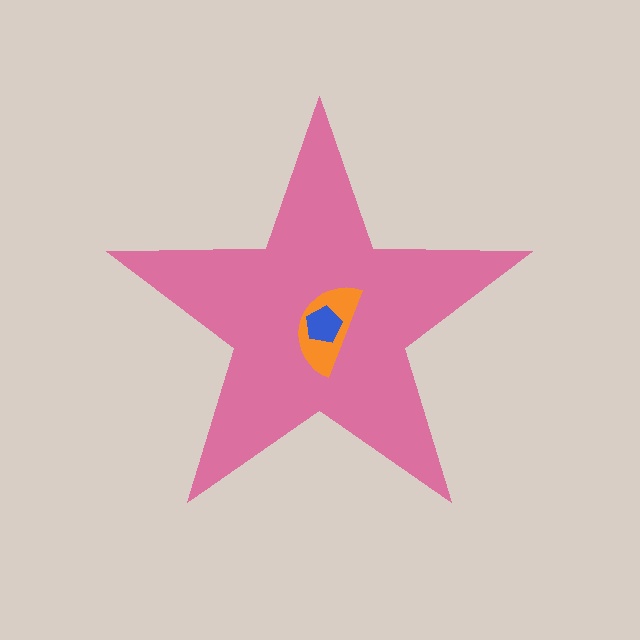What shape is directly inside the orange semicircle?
The blue pentagon.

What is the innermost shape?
The blue pentagon.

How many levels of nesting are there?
3.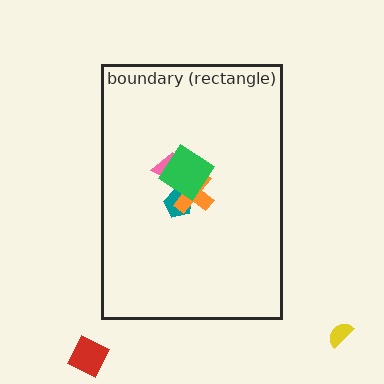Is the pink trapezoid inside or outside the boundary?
Inside.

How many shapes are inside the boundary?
4 inside, 2 outside.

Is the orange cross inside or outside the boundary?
Inside.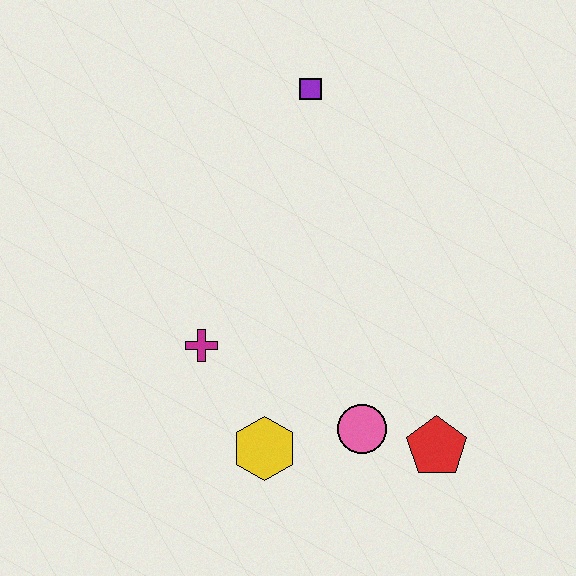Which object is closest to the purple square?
The magenta cross is closest to the purple square.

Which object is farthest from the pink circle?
The purple square is farthest from the pink circle.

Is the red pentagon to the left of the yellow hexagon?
No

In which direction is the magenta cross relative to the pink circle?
The magenta cross is to the left of the pink circle.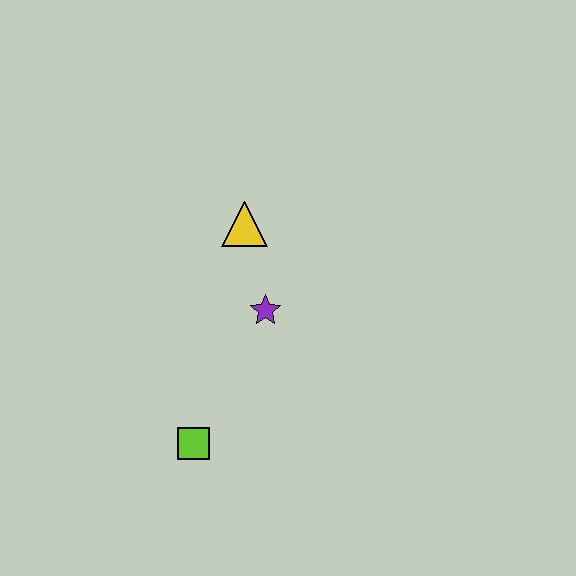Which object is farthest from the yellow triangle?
The lime square is farthest from the yellow triangle.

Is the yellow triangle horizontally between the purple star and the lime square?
Yes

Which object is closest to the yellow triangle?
The purple star is closest to the yellow triangle.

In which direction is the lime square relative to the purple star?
The lime square is below the purple star.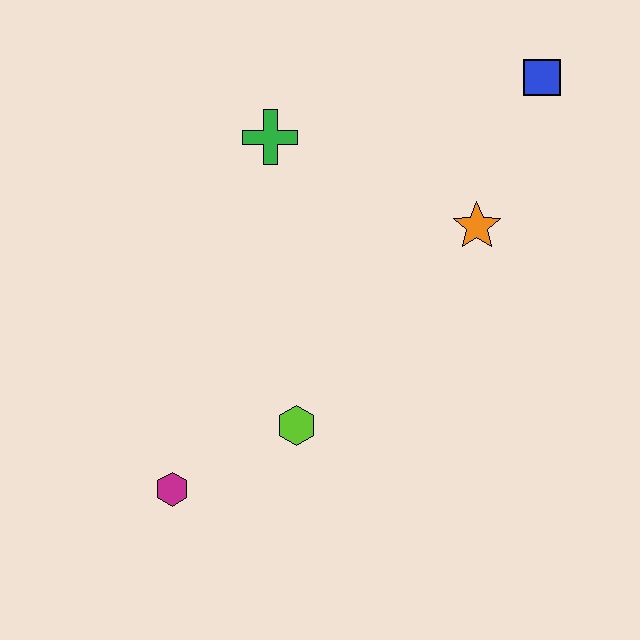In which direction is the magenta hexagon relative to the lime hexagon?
The magenta hexagon is to the left of the lime hexagon.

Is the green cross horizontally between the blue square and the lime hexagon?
No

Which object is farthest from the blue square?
The magenta hexagon is farthest from the blue square.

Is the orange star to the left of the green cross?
No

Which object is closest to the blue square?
The orange star is closest to the blue square.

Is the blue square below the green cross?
No